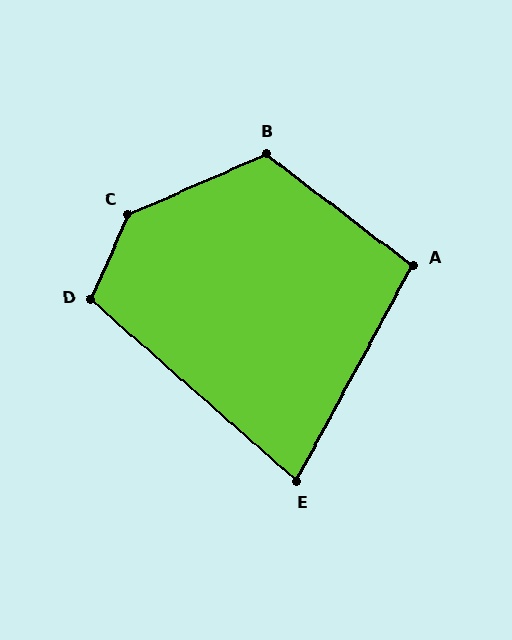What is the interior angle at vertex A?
Approximately 99 degrees (obtuse).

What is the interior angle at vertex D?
Approximately 108 degrees (obtuse).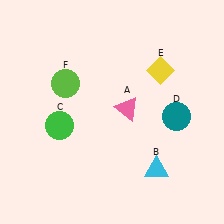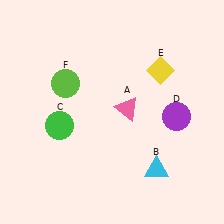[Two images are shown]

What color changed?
The circle (D) changed from teal in Image 1 to purple in Image 2.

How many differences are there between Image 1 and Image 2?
There is 1 difference between the two images.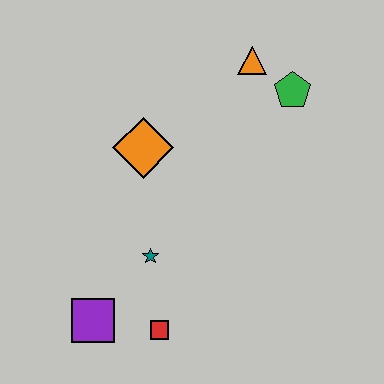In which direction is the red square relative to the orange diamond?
The red square is below the orange diamond.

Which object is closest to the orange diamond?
The teal star is closest to the orange diamond.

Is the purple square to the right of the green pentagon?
No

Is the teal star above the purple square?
Yes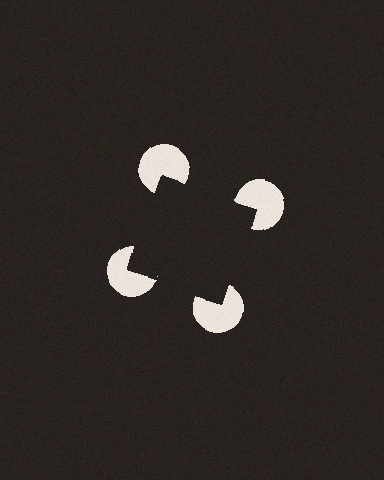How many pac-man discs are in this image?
There are 4 — one at each vertex of the illusory square.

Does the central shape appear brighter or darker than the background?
It typically appears slightly darker than the background, even though no actual brightness change is drawn.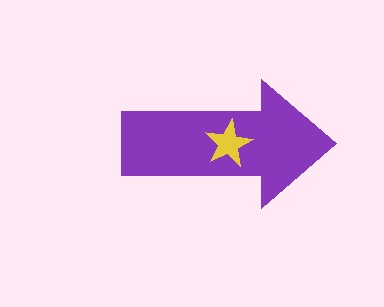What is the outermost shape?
The purple arrow.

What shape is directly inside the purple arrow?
The yellow star.